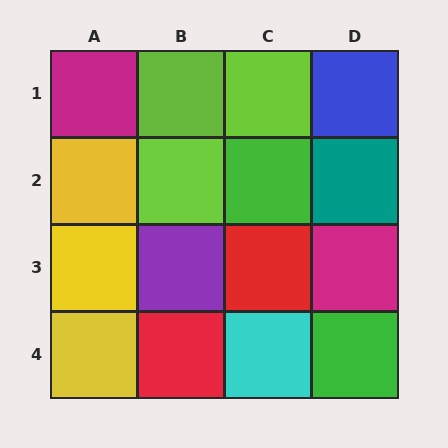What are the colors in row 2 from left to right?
Yellow, lime, green, teal.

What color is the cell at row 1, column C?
Lime.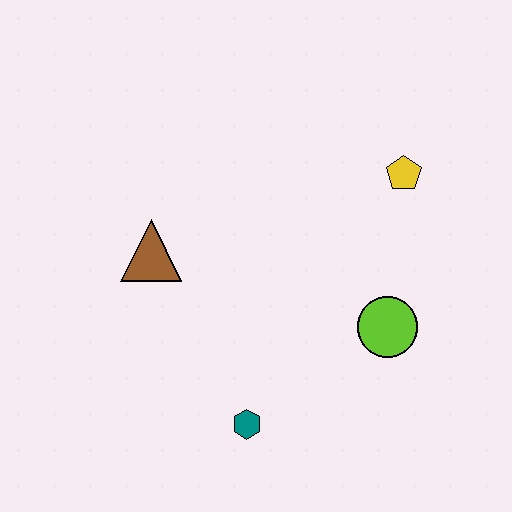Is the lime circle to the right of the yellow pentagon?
No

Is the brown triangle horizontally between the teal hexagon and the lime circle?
No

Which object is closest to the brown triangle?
The teal hexagon is closest to the brown triangle.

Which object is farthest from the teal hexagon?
The yellow pentagon is farthest from the teal hexagon.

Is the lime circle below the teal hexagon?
No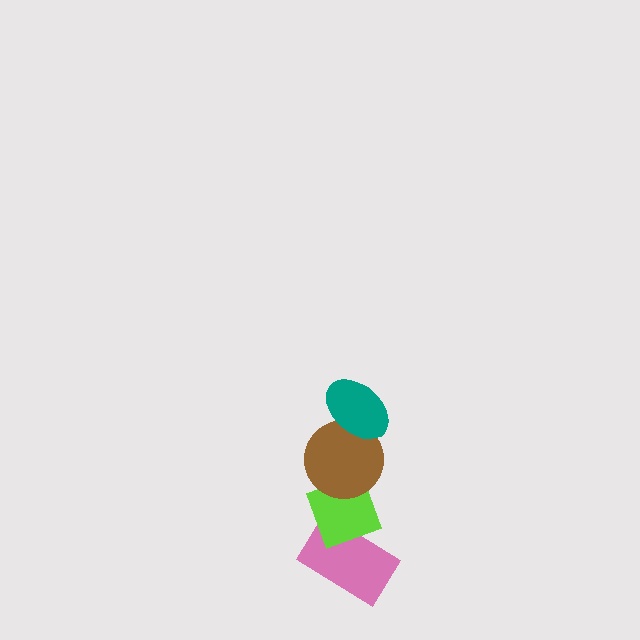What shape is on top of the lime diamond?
The brown circle is on top of the lime diamond.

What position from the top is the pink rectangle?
The pink rectangle is 4th from the top.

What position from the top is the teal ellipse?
The teal ellipse is 1st from the top.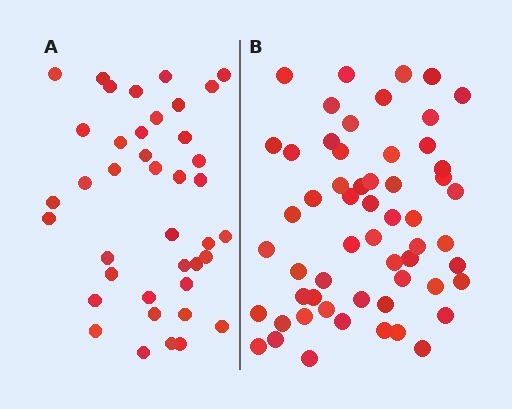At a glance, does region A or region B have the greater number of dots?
Region B (the right region) has more dots.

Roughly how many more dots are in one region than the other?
Region B has approximately 15 more dots than region A.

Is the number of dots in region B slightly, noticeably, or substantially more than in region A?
Region B has noticeably more, but not dramatically so. The ratio is roughly 1.4 to 1.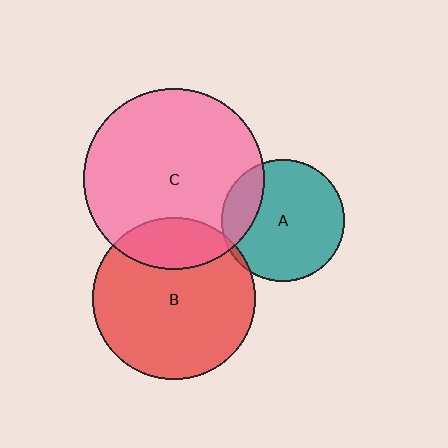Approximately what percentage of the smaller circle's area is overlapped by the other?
Approximately 20%.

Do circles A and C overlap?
Yes.